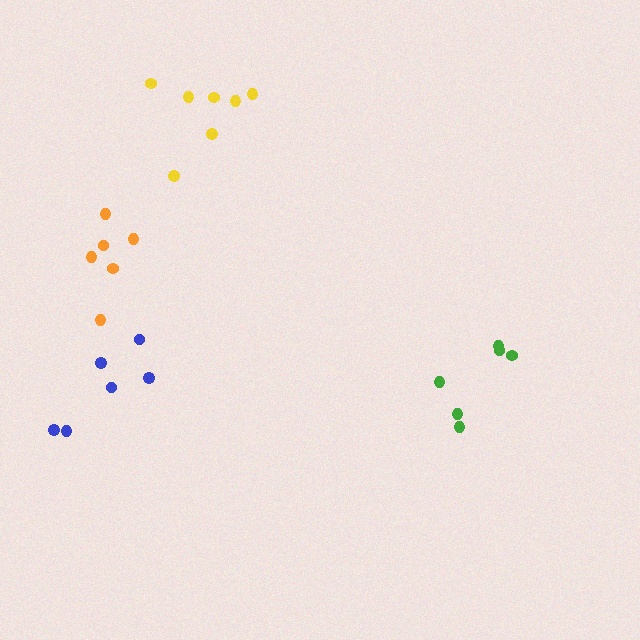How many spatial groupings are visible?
There are 4 spatial groupings.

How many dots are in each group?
Group 1: 6 dots, Group 2: 6 dots, Group 3: 6 dots, Group 4: 7 dots (25 total).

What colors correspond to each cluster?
The clusters are colored: green, blue, orange, yellow.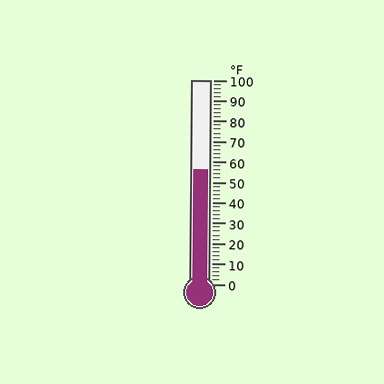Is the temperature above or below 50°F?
The temperature is above 50°F.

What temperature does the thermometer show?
The thermometer shows approximately 56°F.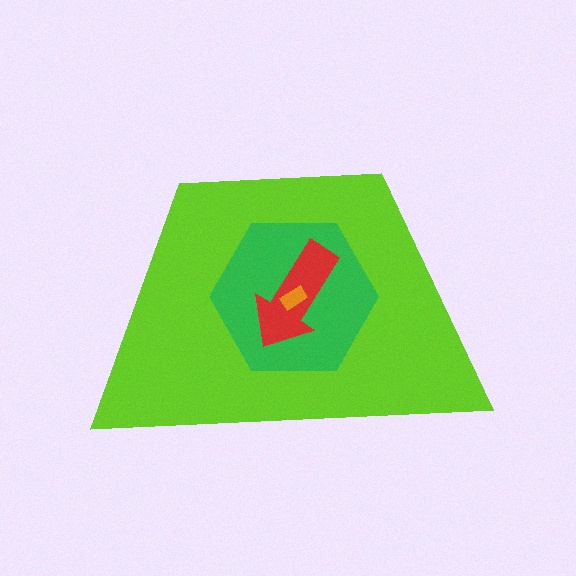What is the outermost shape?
The lime trapezoid.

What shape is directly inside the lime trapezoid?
The green hexagon.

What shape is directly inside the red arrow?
The orange rectangle.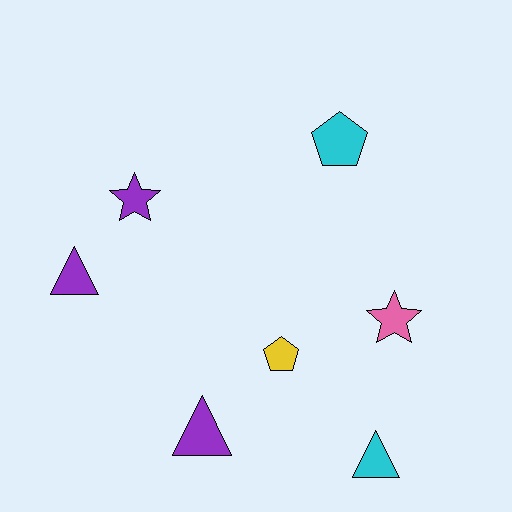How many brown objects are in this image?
There are no brown objects.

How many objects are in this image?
There are 7 objects.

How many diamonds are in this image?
There are no diamonds.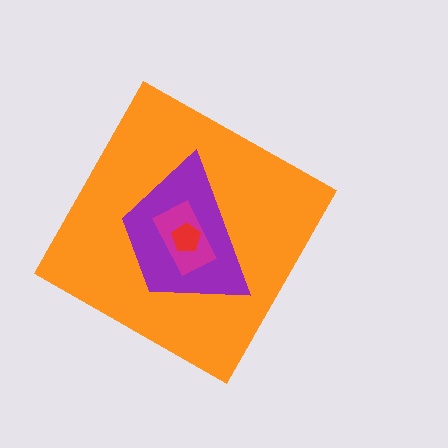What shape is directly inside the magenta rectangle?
The red pentagon.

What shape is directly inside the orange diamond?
The purple trapezoid.